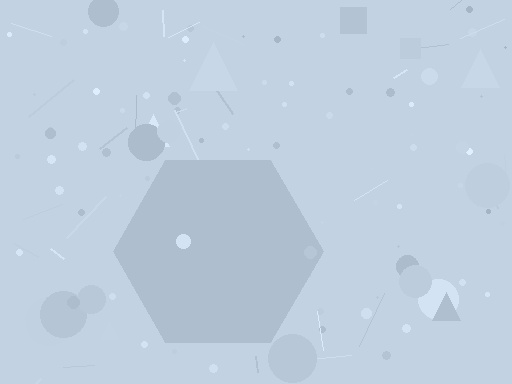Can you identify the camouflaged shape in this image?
The camouflaged shape is a hexagon.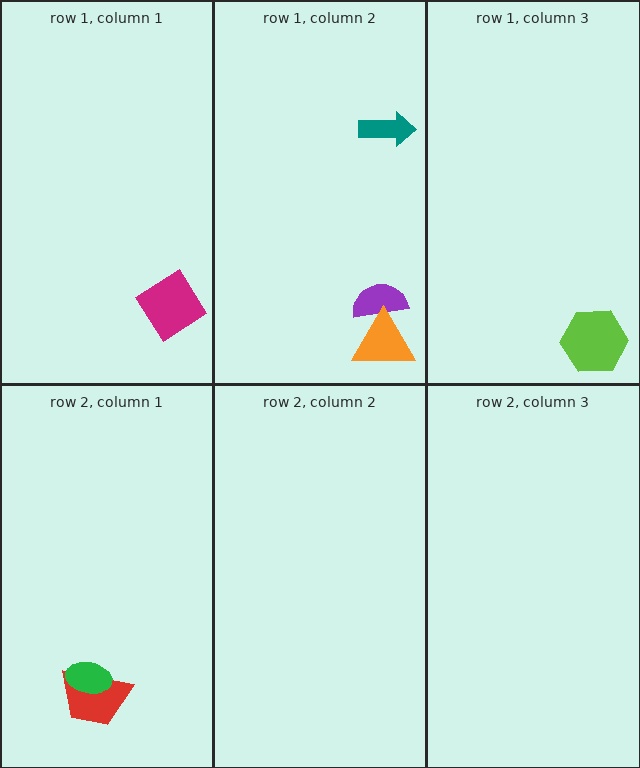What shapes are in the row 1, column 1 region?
The magenta diamond.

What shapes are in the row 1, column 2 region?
The teal arrow, the purple semicircle, the orange triangle.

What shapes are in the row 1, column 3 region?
The lime hexagon.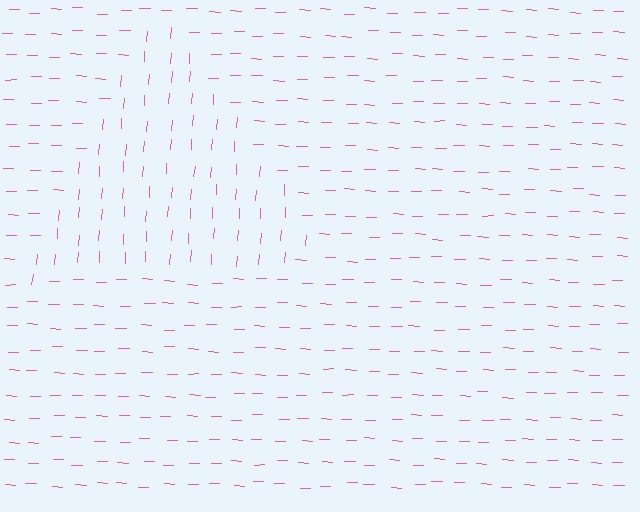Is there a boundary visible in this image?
Yes, there is a texture boundary formed by a change in line orientation.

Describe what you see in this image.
The image is filled with small pink line segments. A triangle region in the image has lines oriented differently from the surrounding lines, creating a visible texture boundary.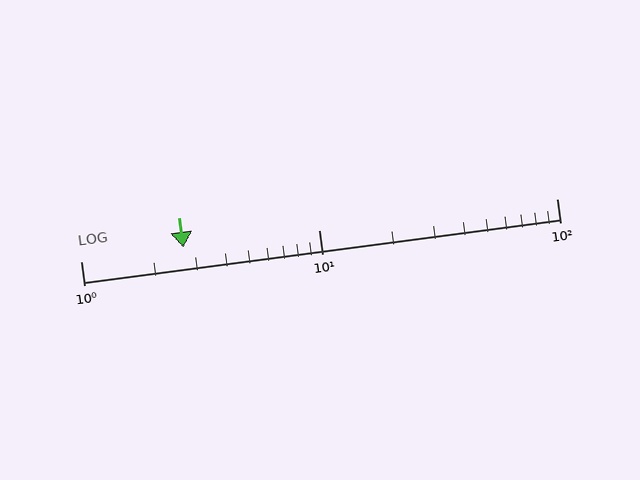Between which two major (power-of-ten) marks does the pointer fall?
The pointer is between 1 and 10.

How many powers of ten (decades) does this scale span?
The scale spans 2 decades, from 1 to 100.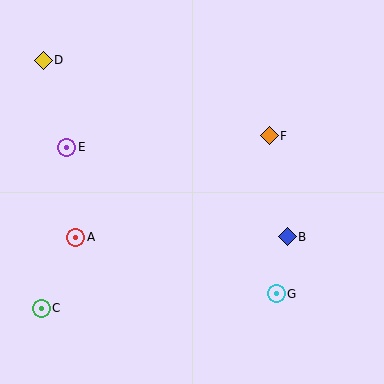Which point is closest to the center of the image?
Point F at (269, 136) is closest to the center.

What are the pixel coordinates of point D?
Point D is at (43, 60).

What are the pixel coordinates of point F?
Point F is at (269, 136).